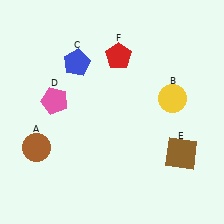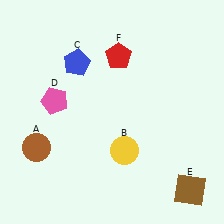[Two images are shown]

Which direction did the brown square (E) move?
The brown square (E) moved down.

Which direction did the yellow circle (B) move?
The yellow circle (B) moved down.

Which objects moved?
The objects that moved are: the yellow circle (B), the brown square (E).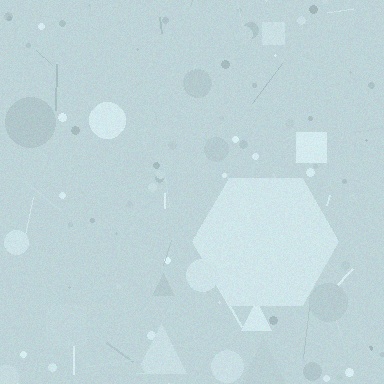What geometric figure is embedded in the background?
A hexagon is embedded in the background.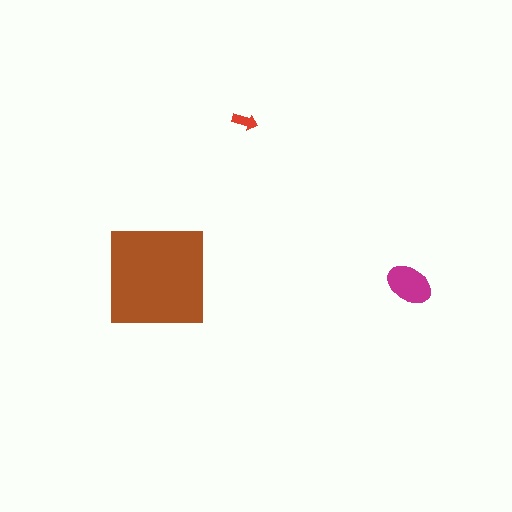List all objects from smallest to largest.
The red arrow, the magenta ellipse, the brown square.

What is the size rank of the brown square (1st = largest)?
1st.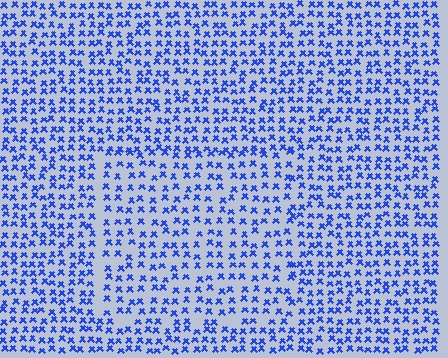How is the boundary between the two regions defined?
The boundary is defined by a change in element density (approximately 1.4x ratio). All elements are the same color, size, and shape.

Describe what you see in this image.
The image contains small blue elements arranged at two different densities. A rectangle-shaped region is visible where the elements are less densely packed than the surrounding area.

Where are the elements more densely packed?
The elements are more densely packed outside the rectangle boundary.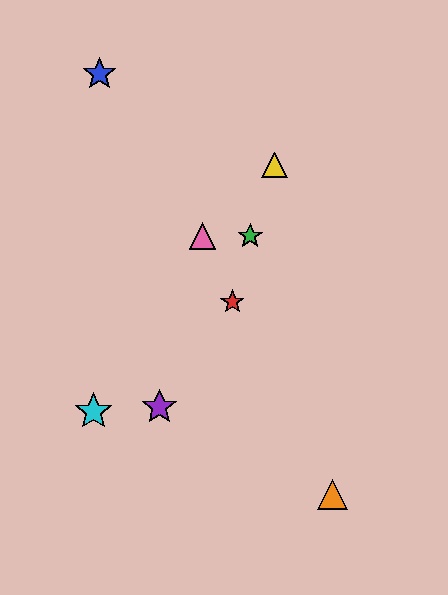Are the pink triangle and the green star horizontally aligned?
Yes, both are at y≈236.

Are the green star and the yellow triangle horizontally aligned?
No, the green star is at y≈236 and the yellow triangle is at y≈165.